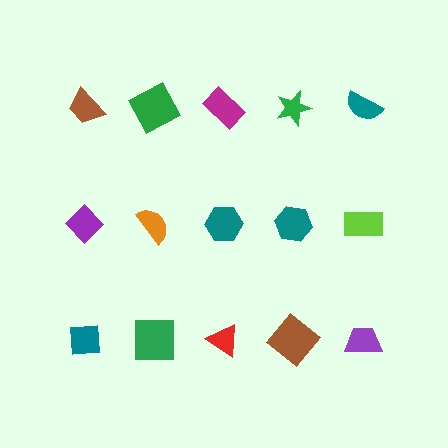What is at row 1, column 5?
A teal semicircle.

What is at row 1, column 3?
A magenta rectangle.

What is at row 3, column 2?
A green square.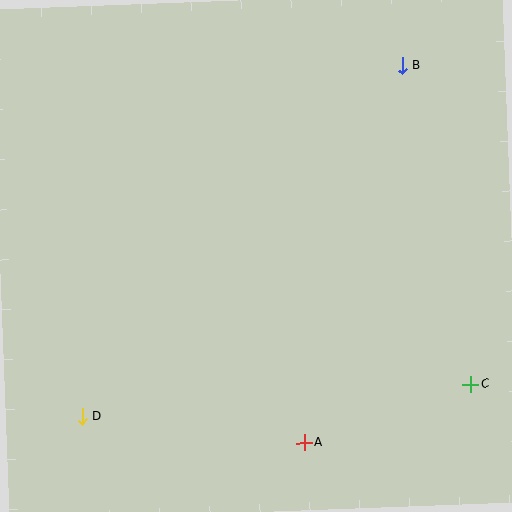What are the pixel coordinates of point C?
Point C is at (471, 385).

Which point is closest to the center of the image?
Point A at (304, 442) is closest to the center.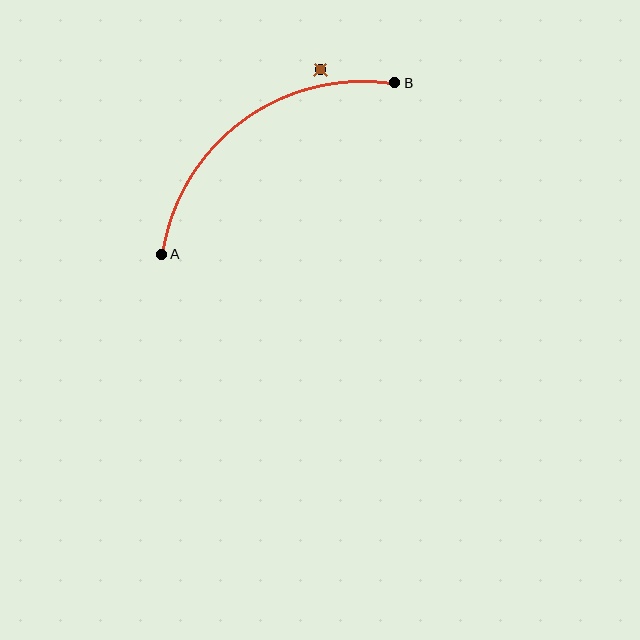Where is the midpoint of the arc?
The arc midpoint is the point on the curve farthest from the straight line joining A and B. It sits above and to the left of that line.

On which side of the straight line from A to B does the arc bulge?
The arc bulges above and to the left of the straight line connecting A and B.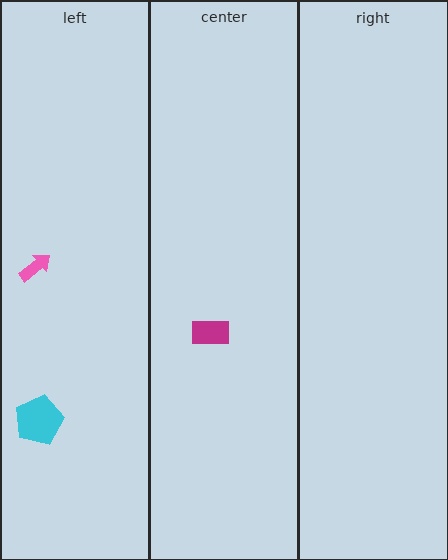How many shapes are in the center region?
1.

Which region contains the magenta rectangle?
The center region.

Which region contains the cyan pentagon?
The left region.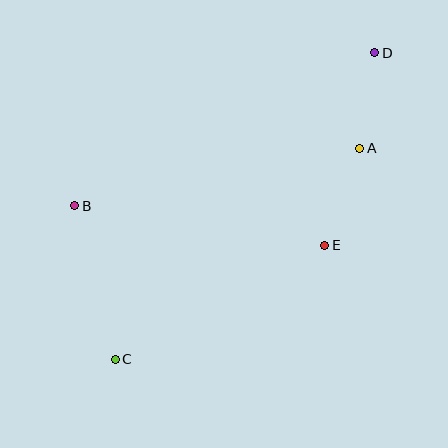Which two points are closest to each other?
Points A and D are closest to each other.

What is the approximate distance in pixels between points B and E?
The distance between B and E is approximately 253 pixels.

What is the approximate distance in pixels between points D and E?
The distance between D and E is approximately 199 pixels.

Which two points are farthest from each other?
Points C and D are farthest from each other.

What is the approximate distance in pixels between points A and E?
The distance between A and E is approximately 103 pixels.